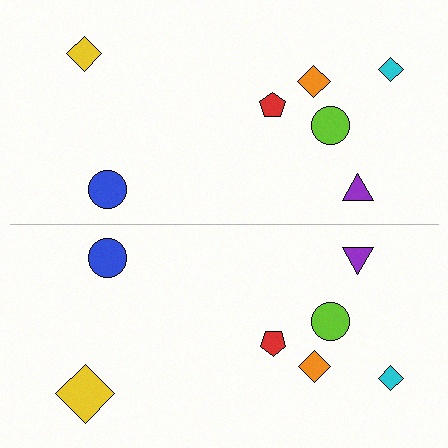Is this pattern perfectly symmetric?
No, the pattern is not perfectly symmetric. The yellow diamond on the bottom side has a different size than its mirror counterpart.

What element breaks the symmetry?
The yellow diamond on the bottom side has a different size than its mirror counterpart.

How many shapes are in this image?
There are 14 shapes in this image.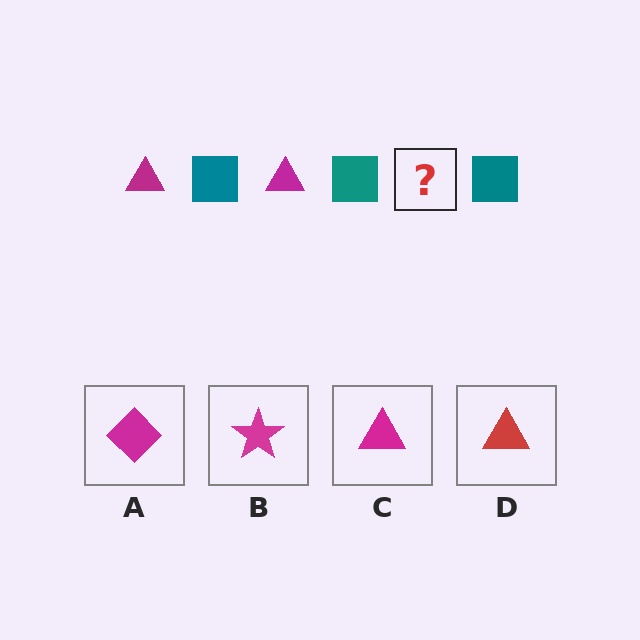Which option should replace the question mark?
Option C.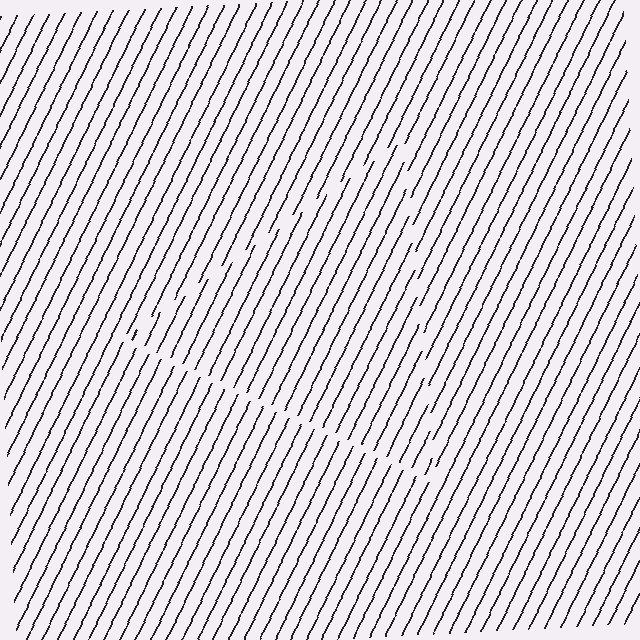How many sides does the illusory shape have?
3 sides — the line-ends trace a triangle.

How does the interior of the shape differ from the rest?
The interior of the shape contains the same grating, shifted by half a period — the contour is defined by the phase discontinuity where line-ends from the inner and outer gratings abut.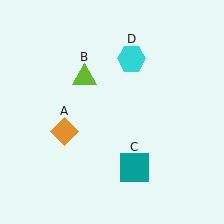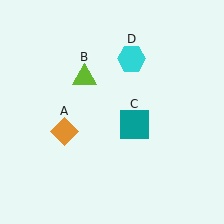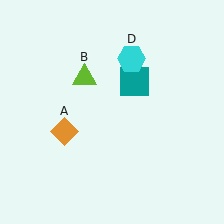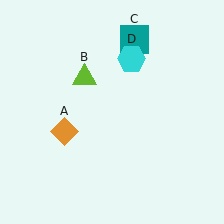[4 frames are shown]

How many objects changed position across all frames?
1 object changed position: teal square (object C).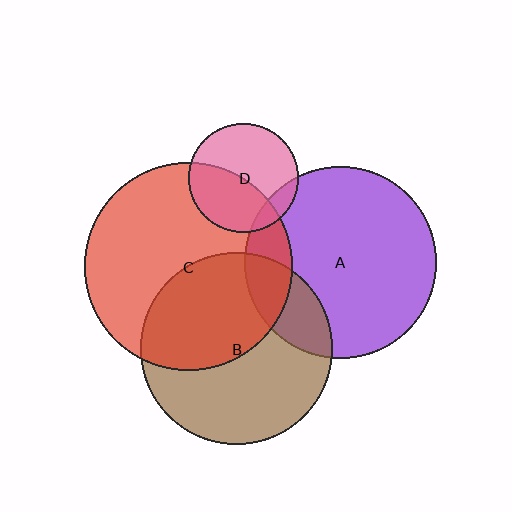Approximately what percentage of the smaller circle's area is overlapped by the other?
Approximately 15%.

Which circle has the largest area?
Circle C (red).